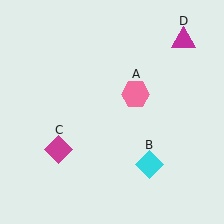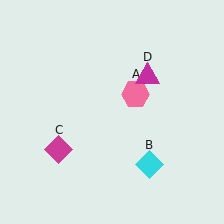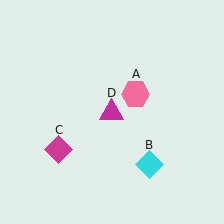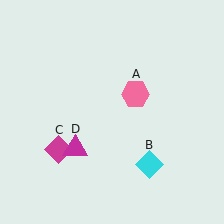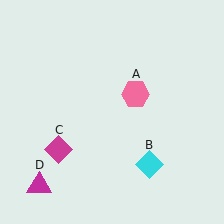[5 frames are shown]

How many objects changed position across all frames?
1 object changed position: magenta triangle (object D).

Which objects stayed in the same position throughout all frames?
Pink hexagon (object A) and cyan diamond (object B) and magenta diamond (object C) remained stationary.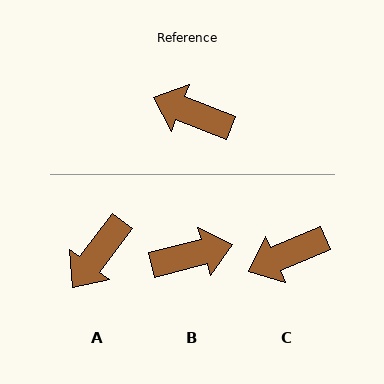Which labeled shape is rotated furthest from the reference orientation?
B, about 144 degrees away.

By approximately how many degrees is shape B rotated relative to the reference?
Approximately 144 degrees clockwise.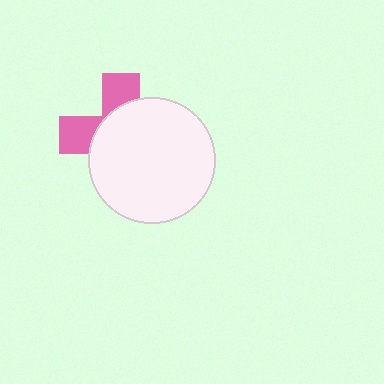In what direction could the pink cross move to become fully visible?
The pink cross could move toward the upper-left. That would shift it out from behind the white circle entirely.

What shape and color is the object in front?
The object in front is a white circle.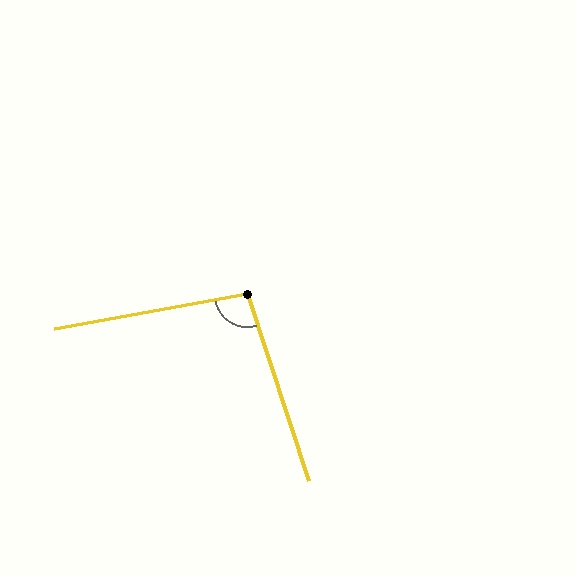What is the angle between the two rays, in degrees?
Approximately 98 degrees.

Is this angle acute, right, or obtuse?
It is obtuse.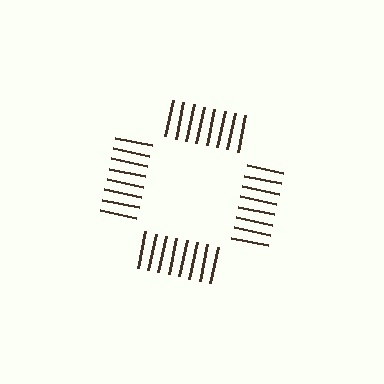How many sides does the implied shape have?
4 sides — the line-ends trace a square.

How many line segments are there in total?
32 — 8 along each of the 4 edges.